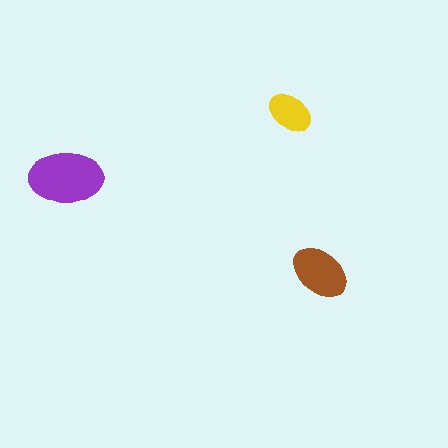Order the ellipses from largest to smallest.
the purple one, the brown one, the yellow one.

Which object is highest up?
The yellow ellipse is topmost.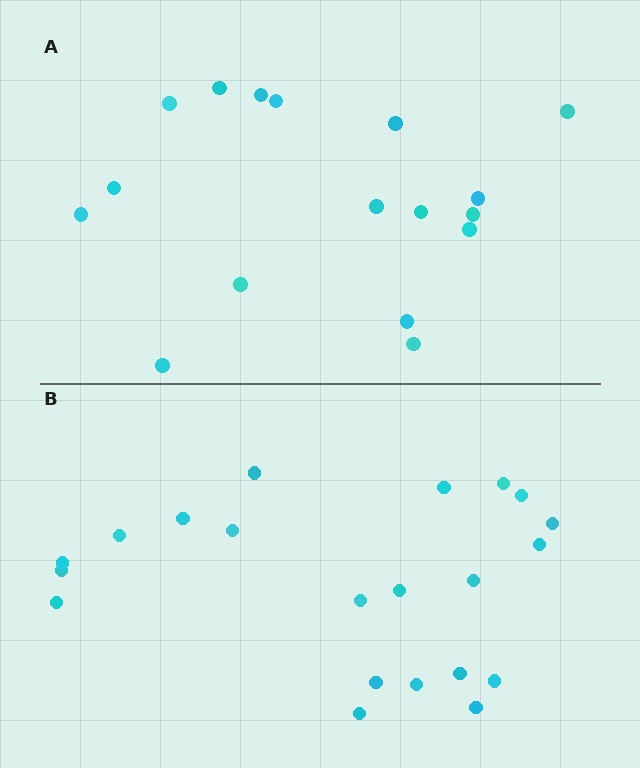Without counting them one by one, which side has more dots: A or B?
Region B (the bottom region) has more dots.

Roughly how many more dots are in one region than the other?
Region B has about 4 more dots than region A.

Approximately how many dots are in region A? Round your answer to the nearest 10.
About 20 dots. (The exact count is 17, which rounds to 20.)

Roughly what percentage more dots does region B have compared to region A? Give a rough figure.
About 25% more.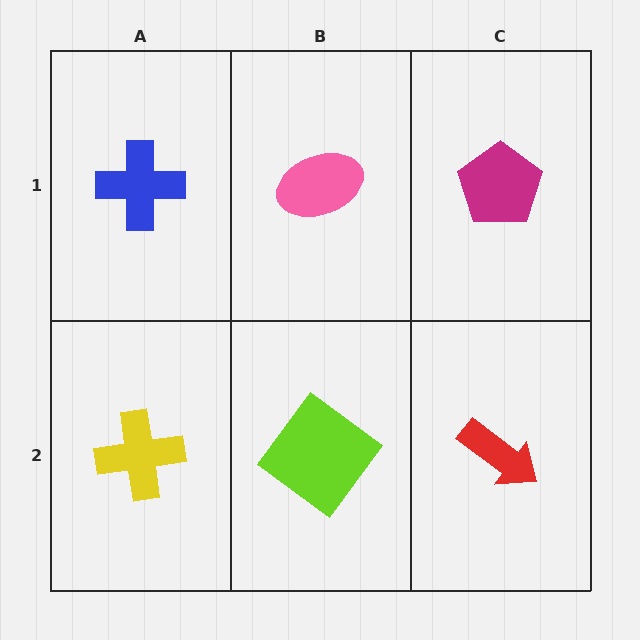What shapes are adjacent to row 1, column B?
A lime diamond (row 2, column B), a blue cross (row 1, column A), a magenta pentagon (row 1, column C).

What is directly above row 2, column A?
A blue cross.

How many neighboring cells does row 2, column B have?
3.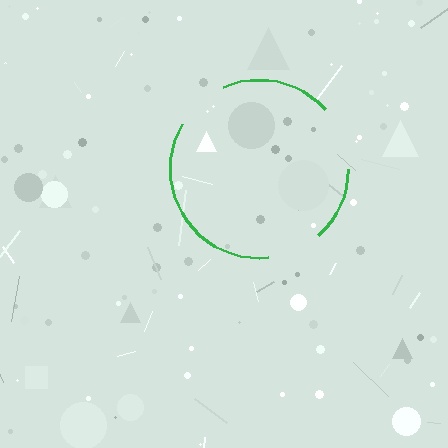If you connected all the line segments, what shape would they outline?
They would outline a circle.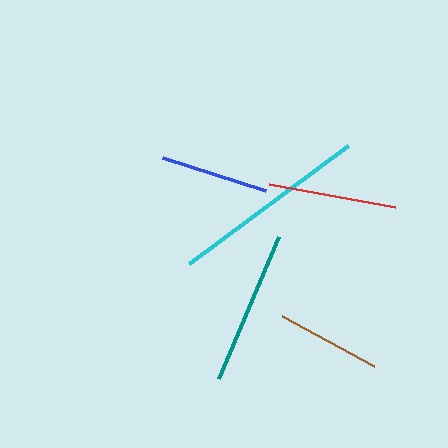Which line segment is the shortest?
The brown line is the shortest at approximately 105 pixels.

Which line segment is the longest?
The cyan line is the longest at approximately 198 pixels.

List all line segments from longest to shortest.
From longest to shortest: cyan, teal, red, blue, brown.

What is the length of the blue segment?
The blue segment is approximately 108 pixels long.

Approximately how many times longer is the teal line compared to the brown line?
The teal line is approximately 1.5 times the length of the brown line.